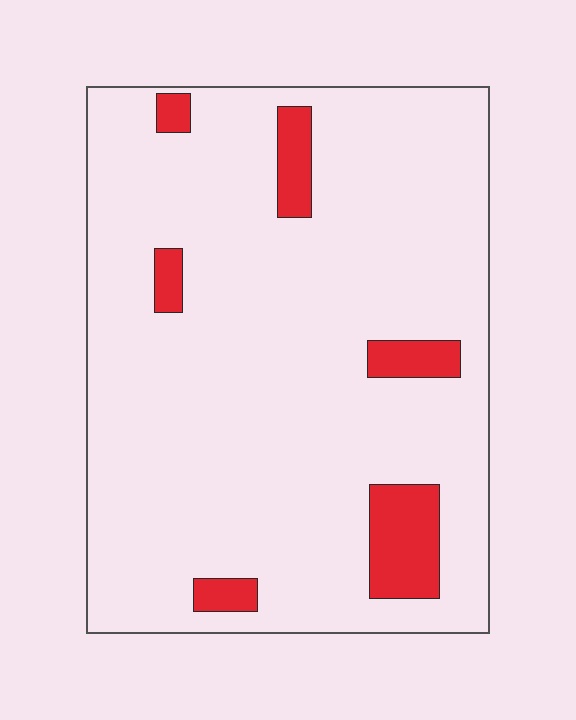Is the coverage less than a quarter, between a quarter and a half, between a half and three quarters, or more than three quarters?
Less than a quarter.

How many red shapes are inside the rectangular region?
6.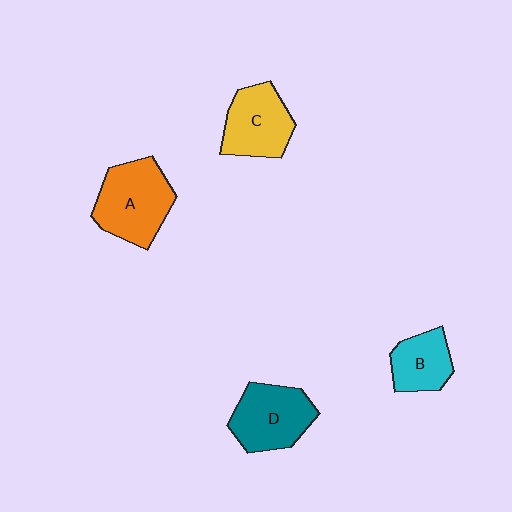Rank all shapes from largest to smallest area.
From largest to smallest: A (orange), D (teal), C (yellow), B (cyan).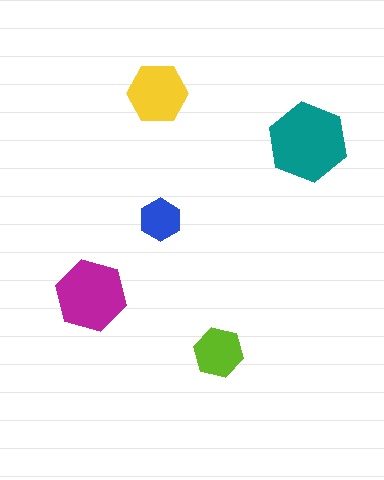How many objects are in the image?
There are 5 objects in the image.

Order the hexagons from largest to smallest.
the teal one, the magenta one, the yellow one, the lime one, the blue one.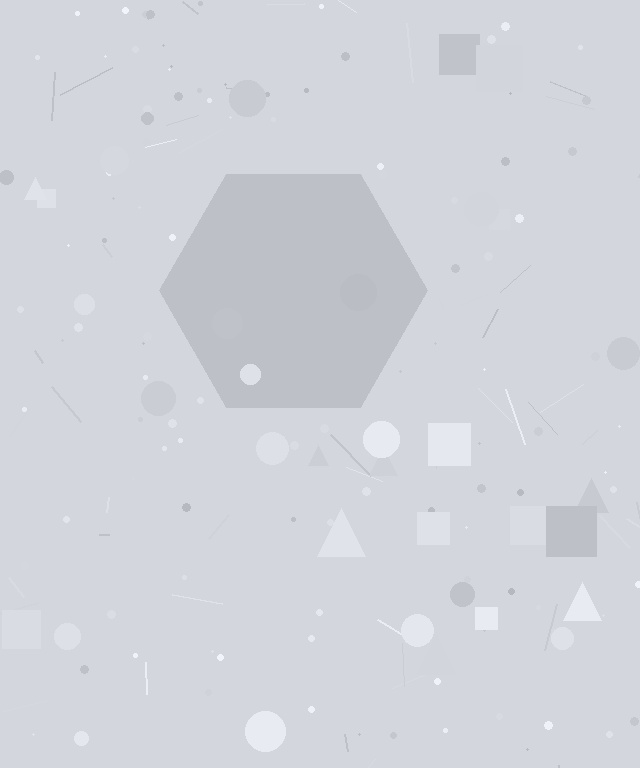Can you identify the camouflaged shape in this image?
The camouflaged shape is a hexagon.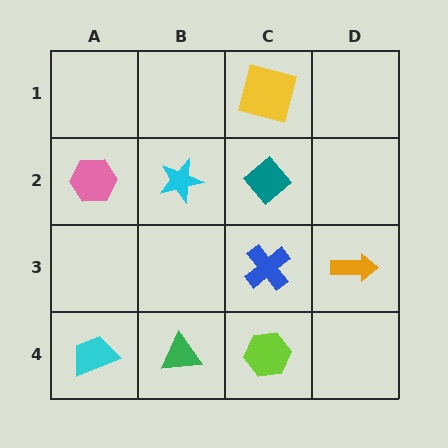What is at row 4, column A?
A cyan trapezoid.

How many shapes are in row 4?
3 shapes.